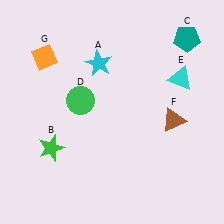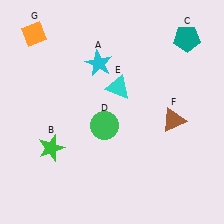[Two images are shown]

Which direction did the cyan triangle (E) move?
The cyan triangle (E) moved left.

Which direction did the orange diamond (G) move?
The orange diamond (G) moved up.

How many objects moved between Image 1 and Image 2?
3 objects moved between the two images.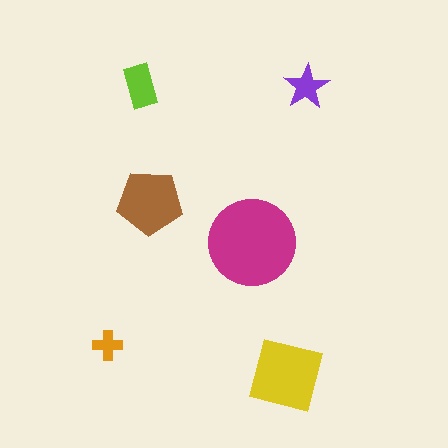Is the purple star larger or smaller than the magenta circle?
Smaller.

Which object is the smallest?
The orange cross.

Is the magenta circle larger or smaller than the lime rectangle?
Larger.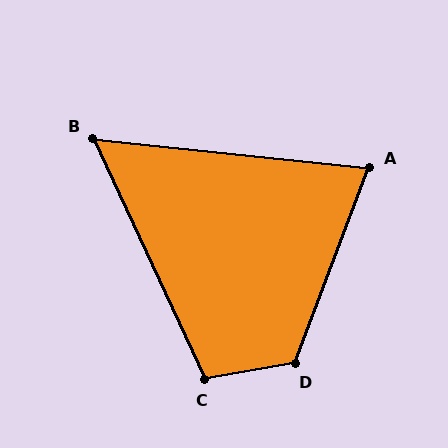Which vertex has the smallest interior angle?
B, at approximately 59 degrees.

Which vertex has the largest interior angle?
D, at approximately 121 degrees.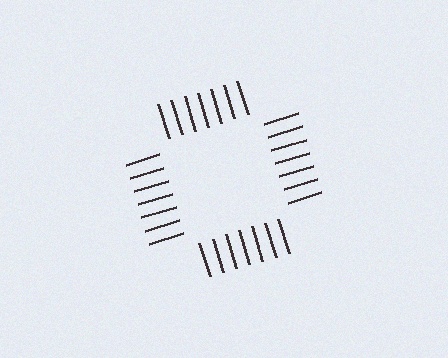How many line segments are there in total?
28 — 7 along each of the 4 edges.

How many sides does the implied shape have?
4 sides — the line-ends trace a square.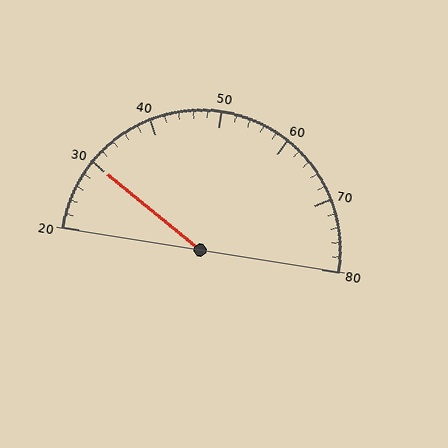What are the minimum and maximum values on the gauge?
The gauge ranges from 20 to 80.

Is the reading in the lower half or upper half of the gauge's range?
The reading is in the lower half of the range (20 to 80).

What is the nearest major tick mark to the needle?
The nearest major tick mark is 30.